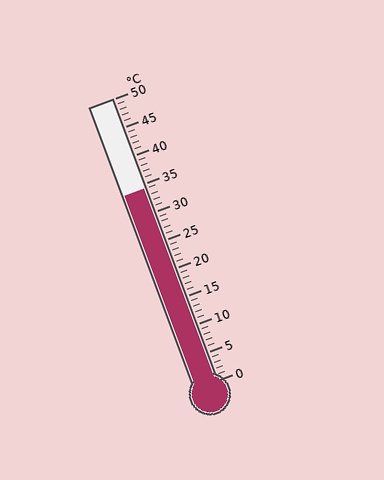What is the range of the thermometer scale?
The thermometer scale ranges from 0°C to 50°C.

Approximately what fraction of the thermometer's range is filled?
The thermometer is filled to approximately 70% of its range.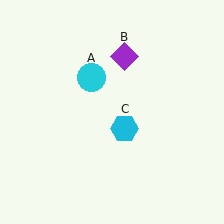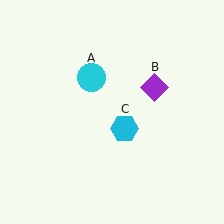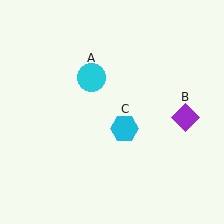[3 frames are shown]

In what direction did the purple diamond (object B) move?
The purple diamond (object B) moved down and to the right.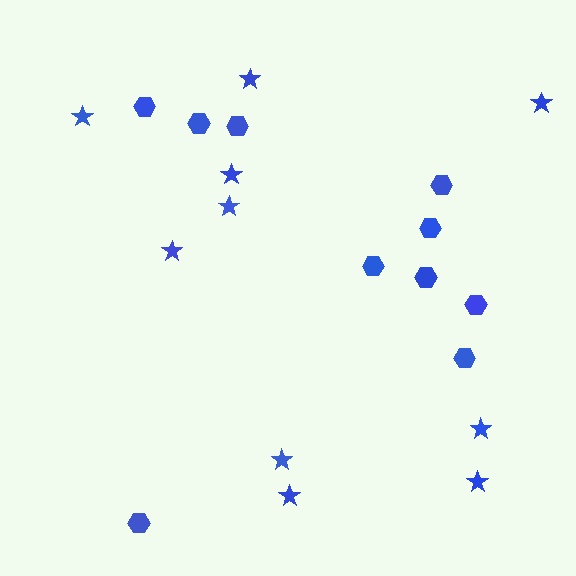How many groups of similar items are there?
There are 2 groups: one group of stars (10) and one group of hexagons (10).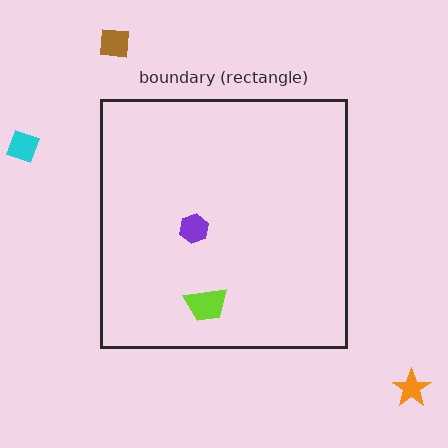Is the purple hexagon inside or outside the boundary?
Inside.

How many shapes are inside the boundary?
2 inside, 3 outside.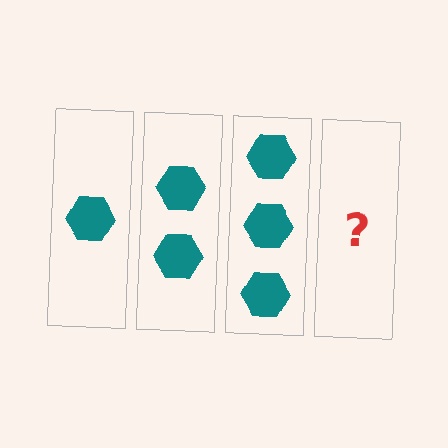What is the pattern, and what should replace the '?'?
The pattern is that each step adds one more hexagon. The '?' should be 4 hexagons.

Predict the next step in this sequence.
The next step is 4 hexagons.